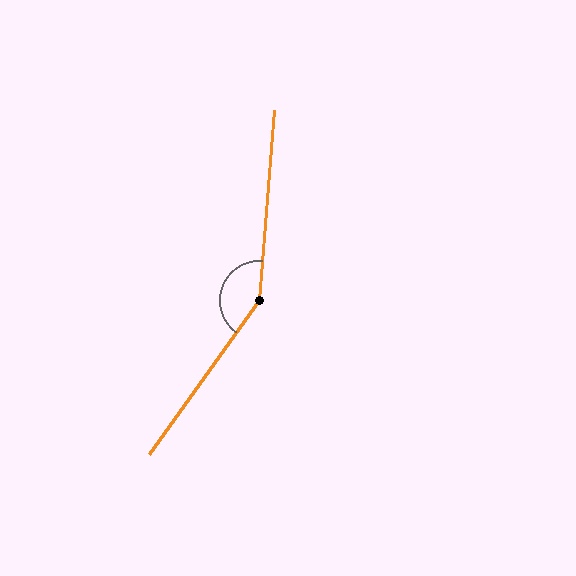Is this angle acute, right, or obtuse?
It is obtuse.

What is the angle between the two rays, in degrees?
Approximately 149 degrees.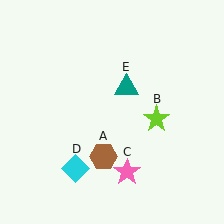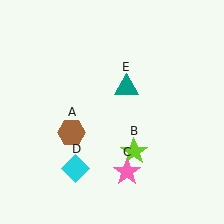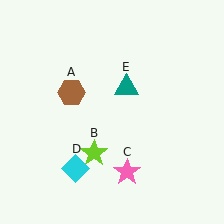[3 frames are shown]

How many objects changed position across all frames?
2 objects changed position: brown hexagon (object A), lime star (object B).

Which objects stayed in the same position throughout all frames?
Pink star (object C) and cyan diamond (object D) and teal triangle (object E) remained stationary.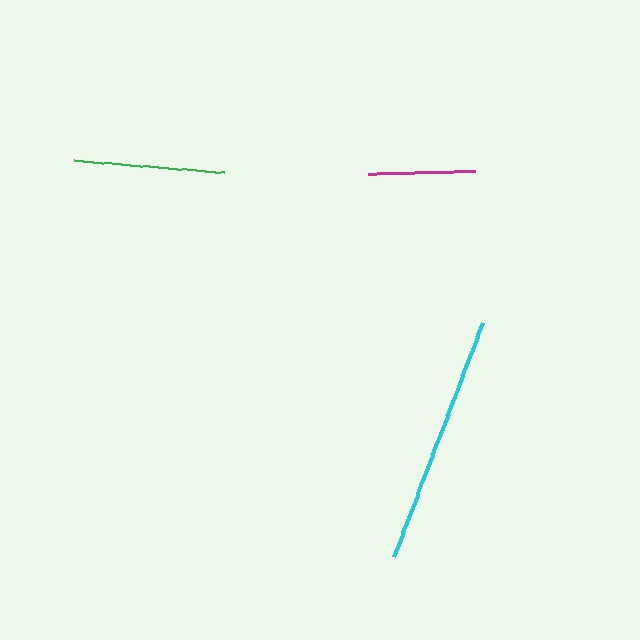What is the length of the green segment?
The green segment is approximately 151 pixels long.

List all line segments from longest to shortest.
From longest to shortest: cyan, green, magenta.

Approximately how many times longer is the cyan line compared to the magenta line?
The cyan line is approximately 2.3 times the length of the magenta line.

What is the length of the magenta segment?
The magenta segment is approximately 107 pixels long.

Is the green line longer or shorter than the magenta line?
The green line is longer than the magenta line.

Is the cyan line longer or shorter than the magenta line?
The cyan line is longer than the magenta line.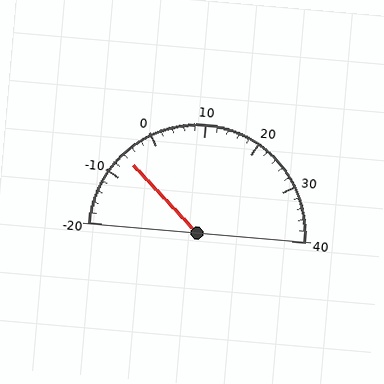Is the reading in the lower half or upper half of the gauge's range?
The reading is in the lower half of the range (-20 to 40).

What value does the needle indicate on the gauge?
The needle indicates approximately -6.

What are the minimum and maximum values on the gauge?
The gauge ranges from -20 to 40.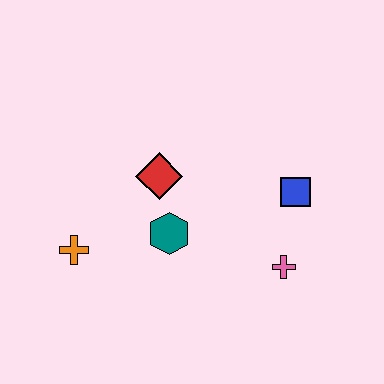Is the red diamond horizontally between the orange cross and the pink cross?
Yes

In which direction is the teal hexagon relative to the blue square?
The teal hexagon is to the left of the blue square.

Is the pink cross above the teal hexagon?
No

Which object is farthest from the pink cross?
The orange cross is farthest from the pink cross.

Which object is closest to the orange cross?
The teal hexagon is closest to the orange cross.